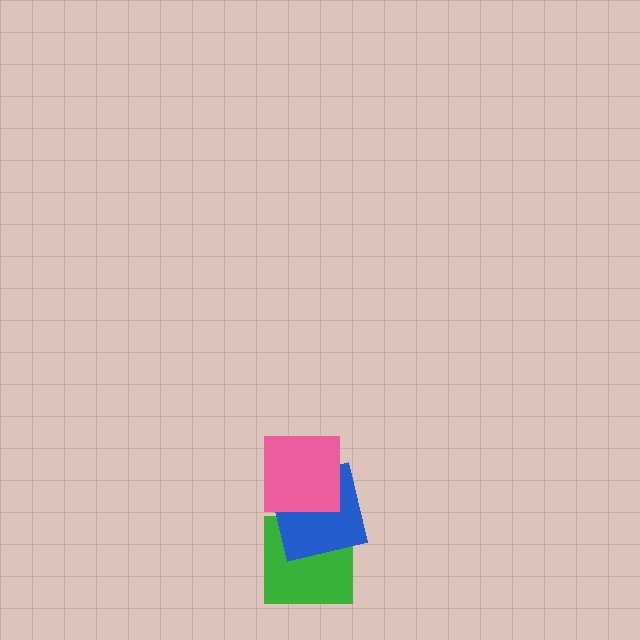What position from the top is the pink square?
The pink square is 1st from the top.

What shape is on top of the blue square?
The pink square is on top of the blue square.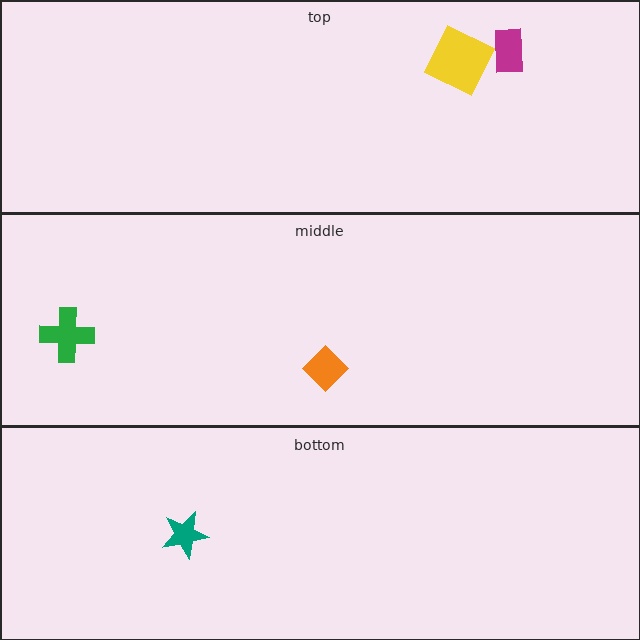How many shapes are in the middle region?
2.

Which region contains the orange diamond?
The middle region.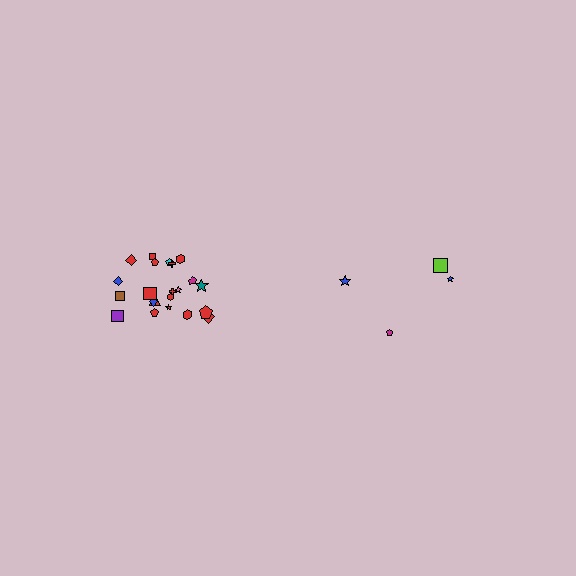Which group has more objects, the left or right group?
The left group.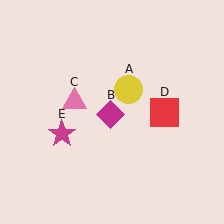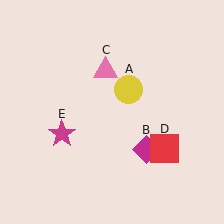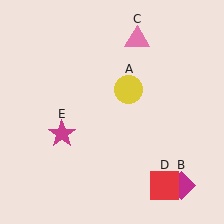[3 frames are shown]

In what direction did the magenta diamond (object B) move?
The magenta diamond (object B) moved down and to the right.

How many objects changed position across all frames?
3 objects changed position: magenta diamond (object B), pink triangle (object C), red square (object D).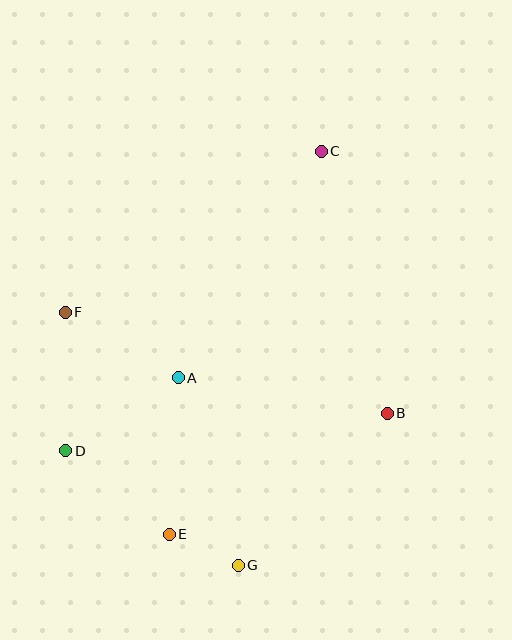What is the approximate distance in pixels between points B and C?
The distance between B and C is approximately 270 pixels.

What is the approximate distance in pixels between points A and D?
The distance between A and D is approximately 134 pixels.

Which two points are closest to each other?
Points E and G are closest to each other.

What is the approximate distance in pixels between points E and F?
The distance between E and F is approximately 245 pixels.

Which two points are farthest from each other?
Points C and G are farthest from each other.